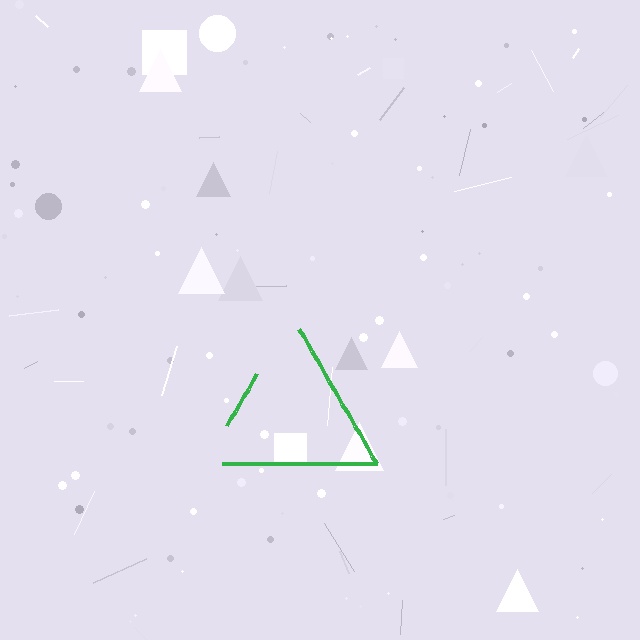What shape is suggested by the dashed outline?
The dashed outline suggests a triangle.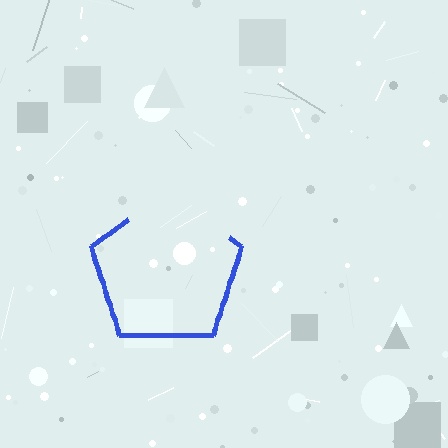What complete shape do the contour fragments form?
The contour fragments form a pentagon.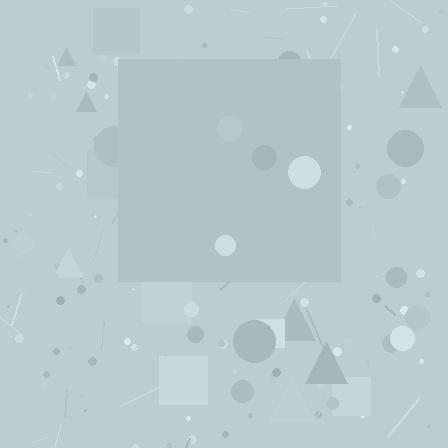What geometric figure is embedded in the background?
A square is embedded in the background.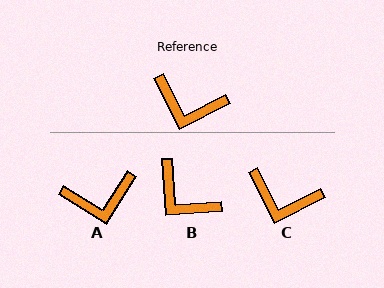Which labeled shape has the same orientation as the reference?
C.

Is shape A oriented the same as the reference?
No, it is off by about 31 degrees.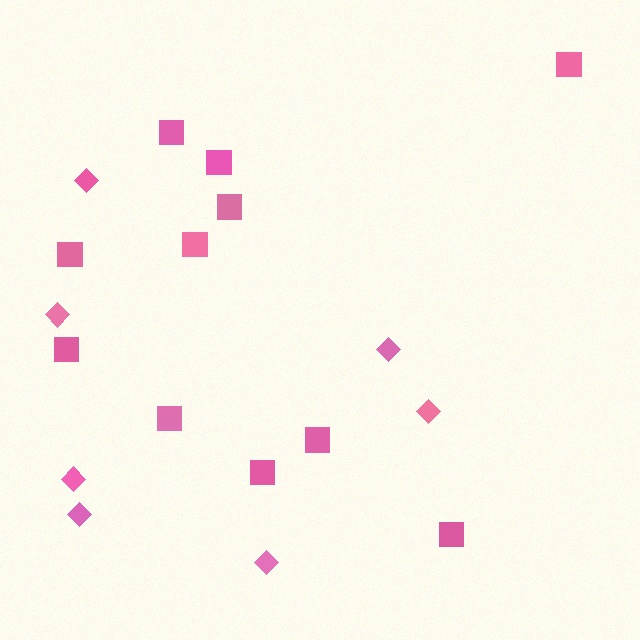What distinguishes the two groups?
There are 2 groups: one group of squares (11) and one group of diamonds (7).